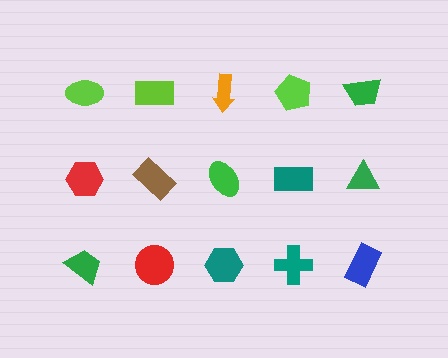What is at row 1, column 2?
A lime rectangle.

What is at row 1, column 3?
An orange arrow.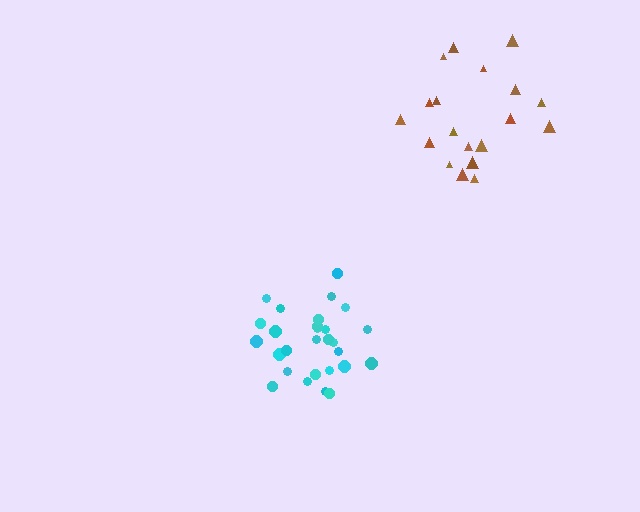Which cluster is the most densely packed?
Cyan.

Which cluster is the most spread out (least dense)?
Brown.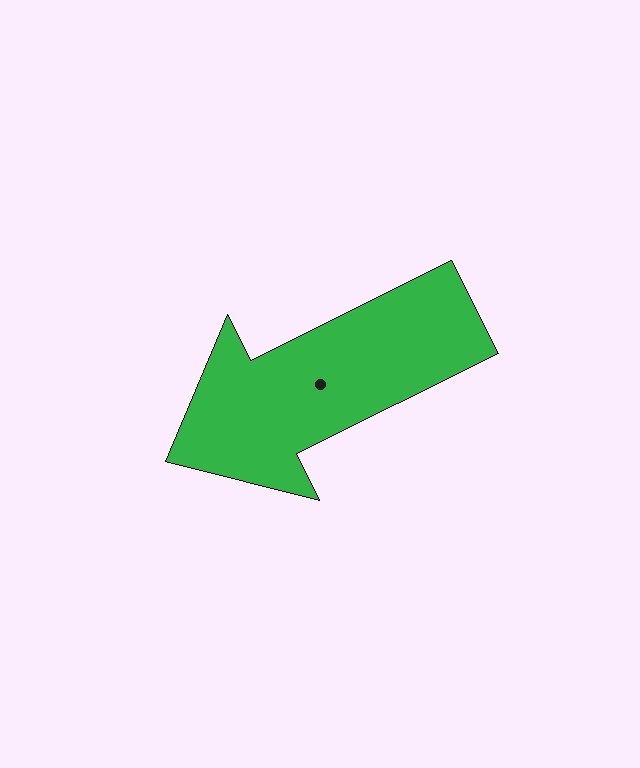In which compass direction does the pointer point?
Southwest.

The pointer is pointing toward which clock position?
Roughly 8 o'clock.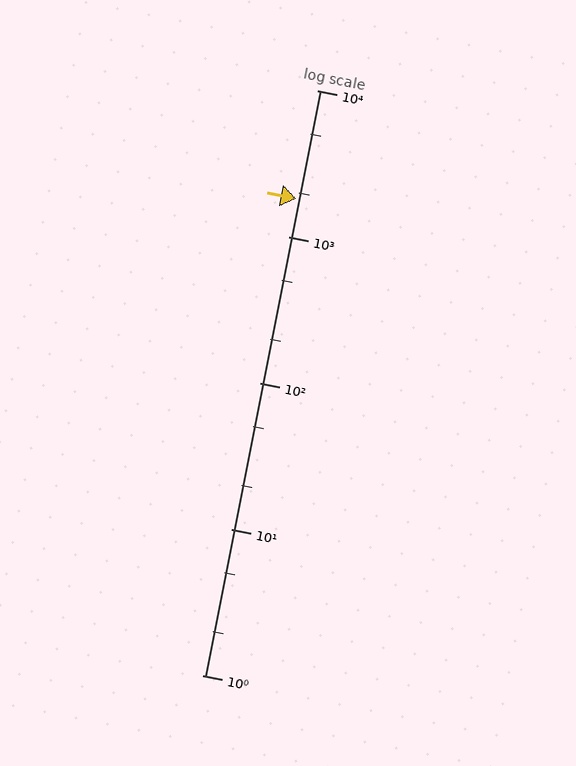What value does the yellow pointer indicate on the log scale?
The pointer indicates approximately 1800.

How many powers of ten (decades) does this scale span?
The scale spans 4 decades, from 1 to 10000.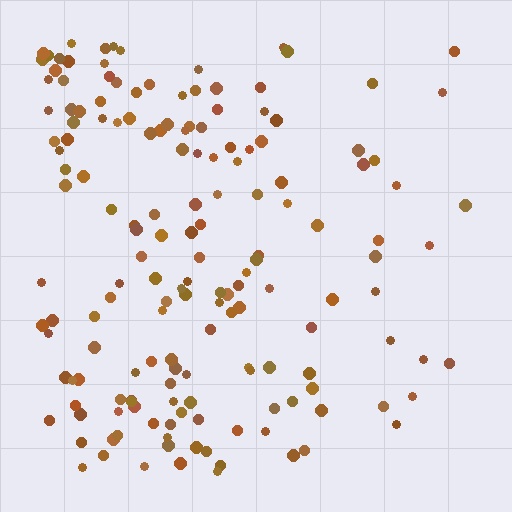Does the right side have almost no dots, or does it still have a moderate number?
Still a moderate number, just noticeably fewer than the left.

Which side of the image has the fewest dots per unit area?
The right.